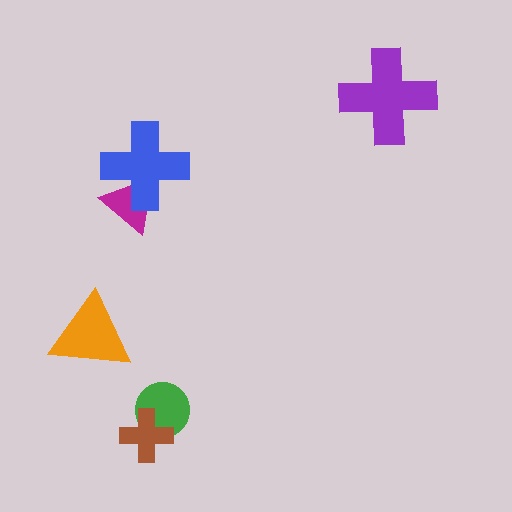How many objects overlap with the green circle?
1 object overlaps with the green circle.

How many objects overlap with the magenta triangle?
1 object overlaps with the magenta triangle.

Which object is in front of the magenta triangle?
The blue cross is in front of the magenta triangle.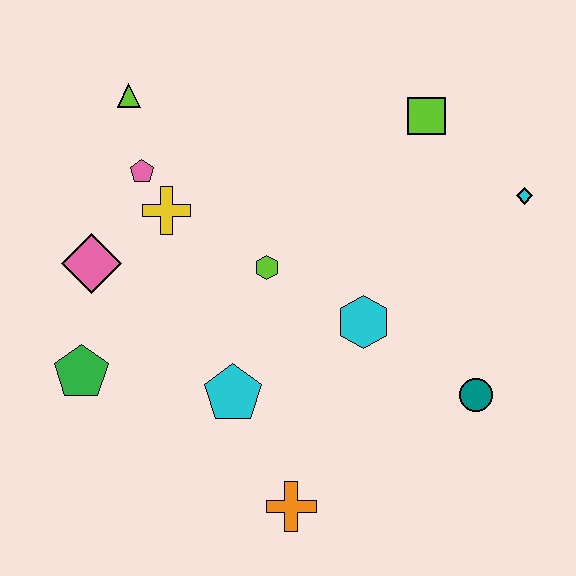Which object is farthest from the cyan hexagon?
The lime triangle is farthest from the cyan hexagon.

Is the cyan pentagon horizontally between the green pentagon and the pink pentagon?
No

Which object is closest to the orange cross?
The cyan pentagon is closest to the orange cross.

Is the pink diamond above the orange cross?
Yes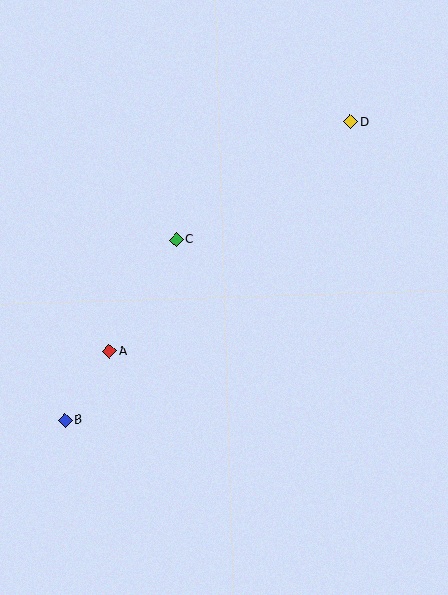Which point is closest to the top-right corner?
Point D is closest to the top-right corner.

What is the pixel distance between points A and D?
The distance between A and D is 333 pixels.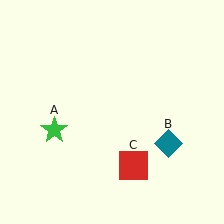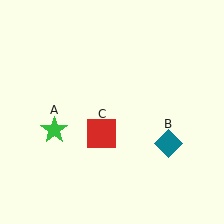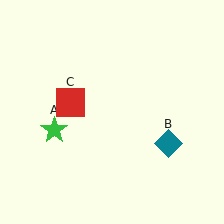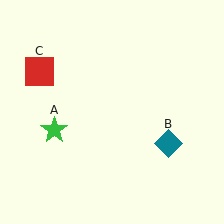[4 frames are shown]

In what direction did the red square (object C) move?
The red square (object C) moved up and to the left.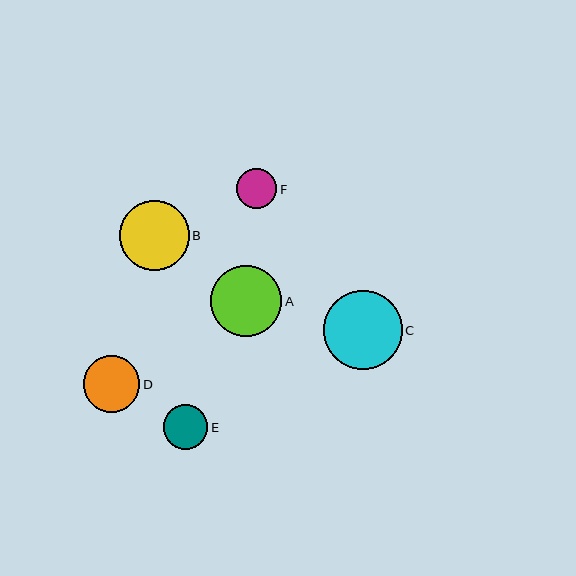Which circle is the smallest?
Circle F is the smallest with a size of approximately 40 pixels.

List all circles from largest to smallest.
From largest to smallest: C, A, B, D, E, F.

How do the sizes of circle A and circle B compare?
Circle A and circle B are approximately the same size.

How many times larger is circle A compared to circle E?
Circle A is approximately 1.6 times the size of circle E.